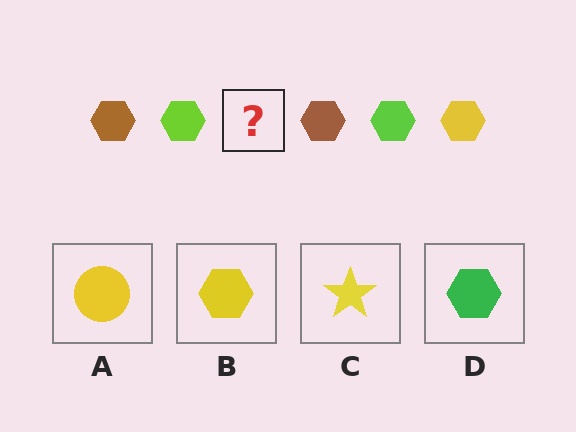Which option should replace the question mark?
Option B.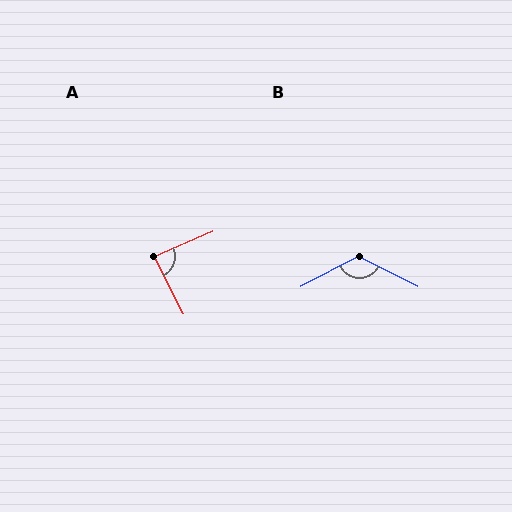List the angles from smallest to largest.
A (86°), B (125°).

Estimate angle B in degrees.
Approximately 125 degrees.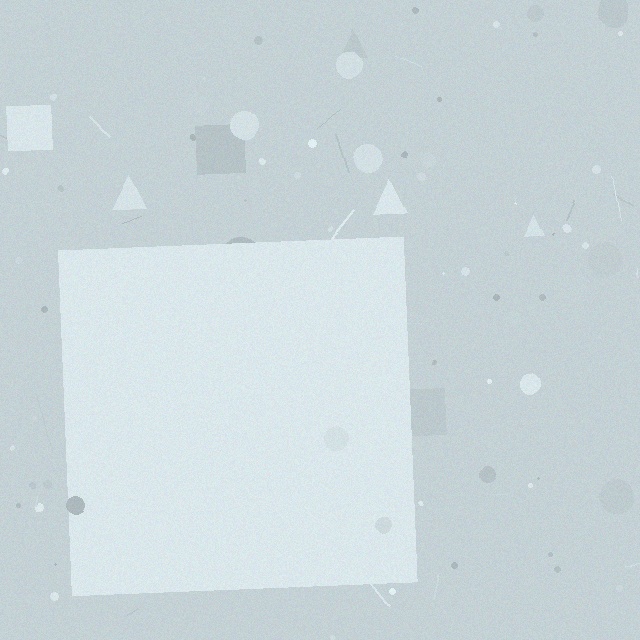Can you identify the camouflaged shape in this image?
The camouflaged shape is a square.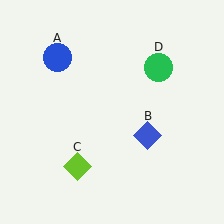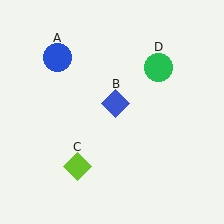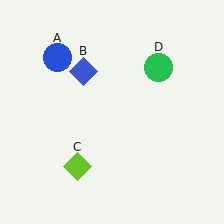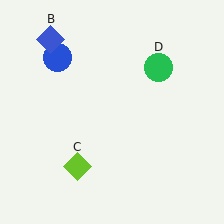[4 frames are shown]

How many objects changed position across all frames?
1 object changed position: blue diamond (object B).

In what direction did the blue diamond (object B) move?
The blue diamond (object B) moved up and to the left.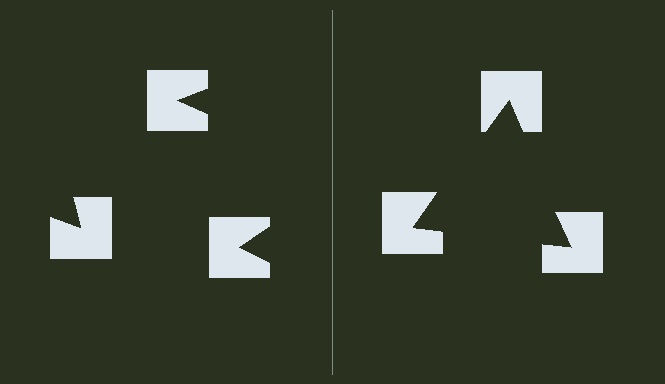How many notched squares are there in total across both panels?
6 — 3 on each side.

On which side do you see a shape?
An illusory triangle appears on the right side. On the left side the wedge cuts are rotated, so no coherent shape forms.